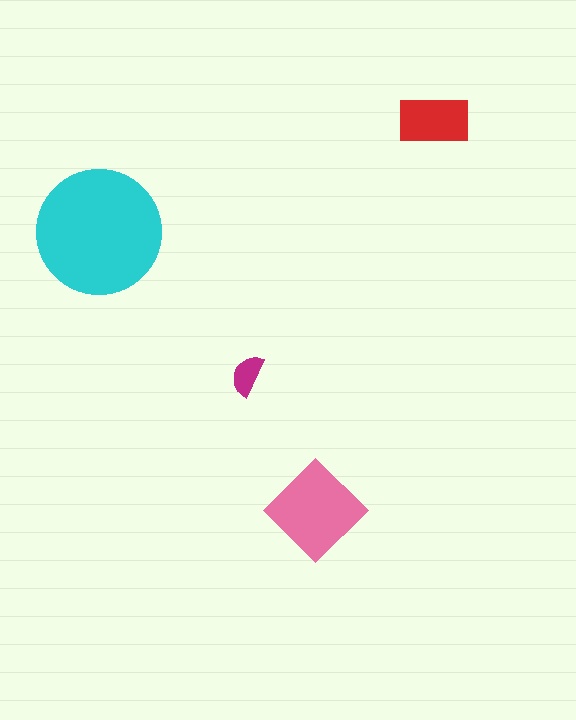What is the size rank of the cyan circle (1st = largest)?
1st.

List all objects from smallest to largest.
The magenta semicircle, the red rectangle, the pink diamond, the cyan circle.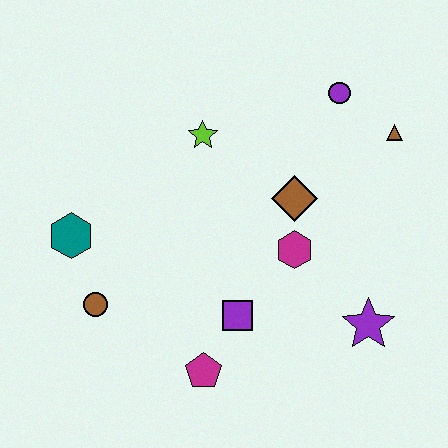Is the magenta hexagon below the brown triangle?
Yes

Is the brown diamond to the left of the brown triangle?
Yes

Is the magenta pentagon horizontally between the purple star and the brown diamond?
No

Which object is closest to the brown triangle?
The purple circle is closest to the brown triangle.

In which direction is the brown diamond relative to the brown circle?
The brown diamond is to the right of the brown circle.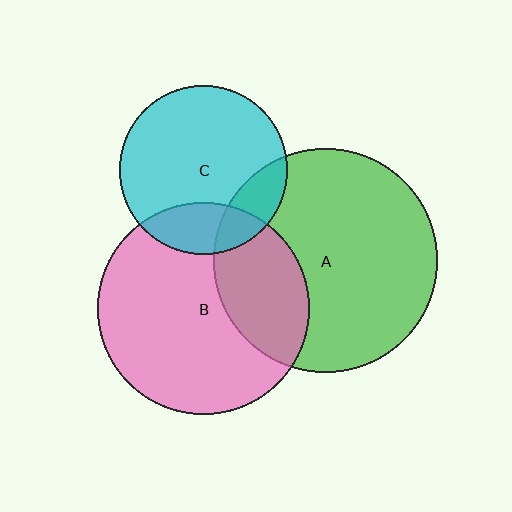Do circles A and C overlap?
Yes.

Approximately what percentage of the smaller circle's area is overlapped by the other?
Approximately 15%.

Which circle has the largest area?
Circle A (green).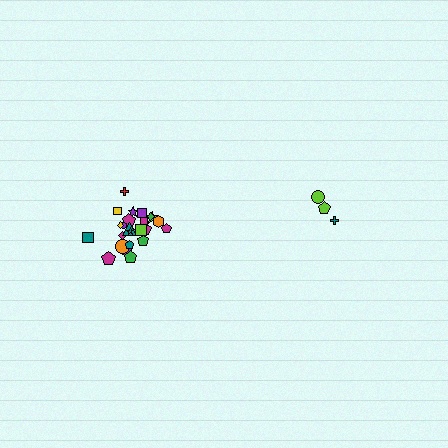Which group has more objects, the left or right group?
The left group.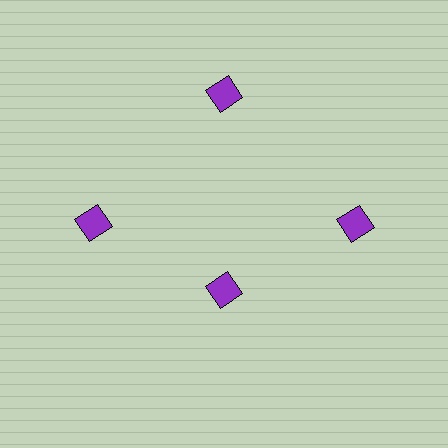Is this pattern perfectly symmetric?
No. The 4 purple diamonds are arranged in a ring, but one element near the 6 o'clock position is pulled inward toward the center, breaking the 4-fold rotational symmetry.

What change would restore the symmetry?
The symmetry would be restored by moving it outward, back onto the ring so that all 4 diamonds sit at equal angles and equal distance from the center.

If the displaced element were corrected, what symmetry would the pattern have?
It would have 4-fold rotational symmetry — the pattern would map onto itself every 90 degrees.